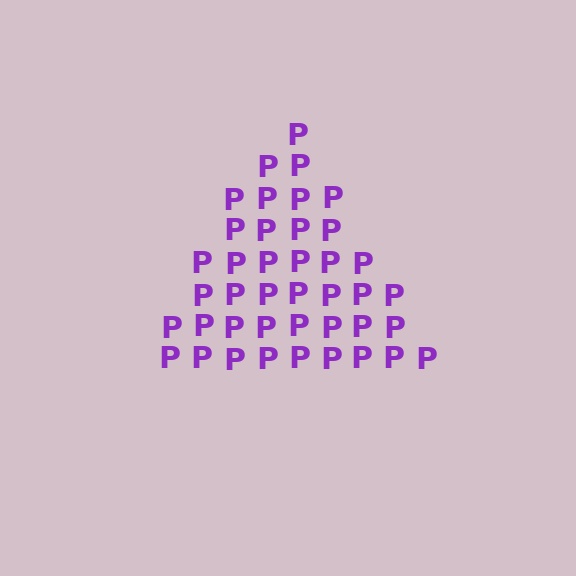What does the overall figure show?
The overall figure shows a triangle.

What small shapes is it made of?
It is made of small letter P's.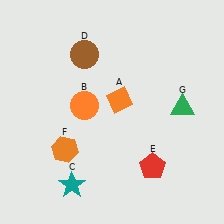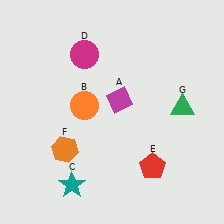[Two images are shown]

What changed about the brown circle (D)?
In Image 1, D is brown. In Image 2, it changed to magenta.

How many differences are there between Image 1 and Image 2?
There are 2 differences between the two images.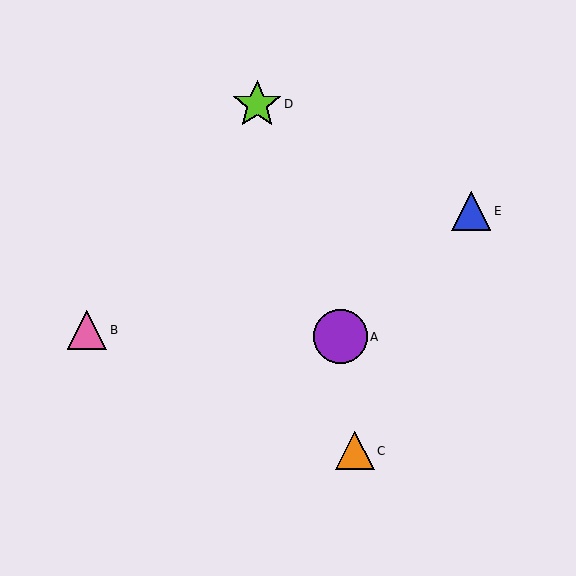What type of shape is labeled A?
Shape A is a purple circle.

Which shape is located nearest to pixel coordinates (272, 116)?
The lime star (labeled D) at (257, 104) is nearest to that location.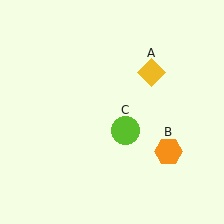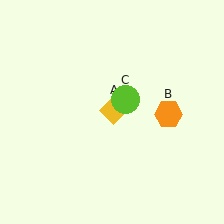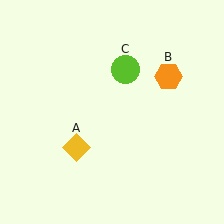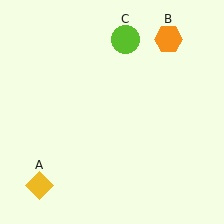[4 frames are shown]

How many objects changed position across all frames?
3 objects changed position: yellow diamond (object A), orange hexagon (object B), lime circle (object C).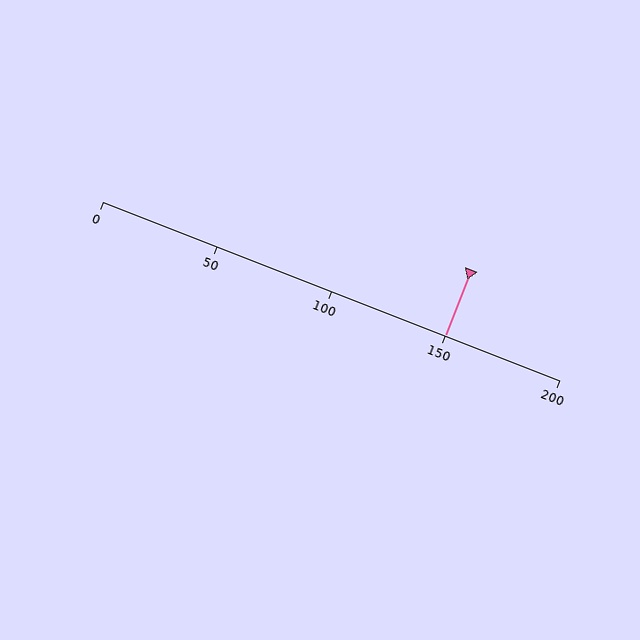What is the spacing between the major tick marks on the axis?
The major ticks are spaced 50 apart.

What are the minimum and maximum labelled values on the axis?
The axis runs from 0 to 200.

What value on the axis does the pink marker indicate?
The marker indicates approximately 150.